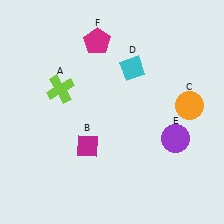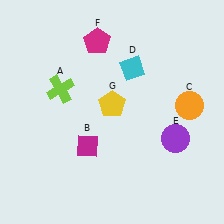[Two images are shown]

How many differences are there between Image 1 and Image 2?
There is 1 difference between the two images.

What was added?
A yellow pentagon (G) was added in Image 2.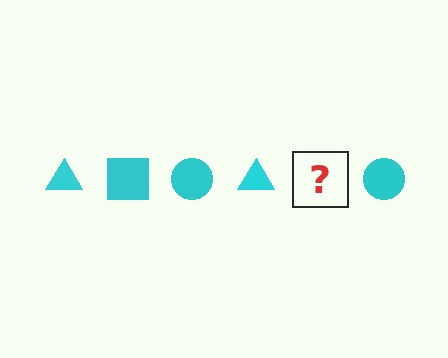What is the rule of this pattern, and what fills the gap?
The rule is that the pattern cycles through triangle, square, circle shapes in cyan. The gap should be filled with a cyan square.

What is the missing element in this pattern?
The missing element is a cyan square.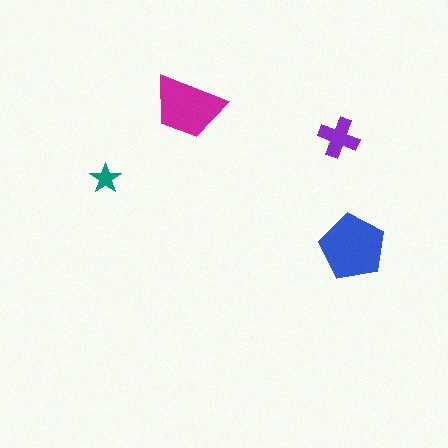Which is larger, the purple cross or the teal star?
The purple cross.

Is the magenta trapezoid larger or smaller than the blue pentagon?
Smaller.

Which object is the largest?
The blue pentagon.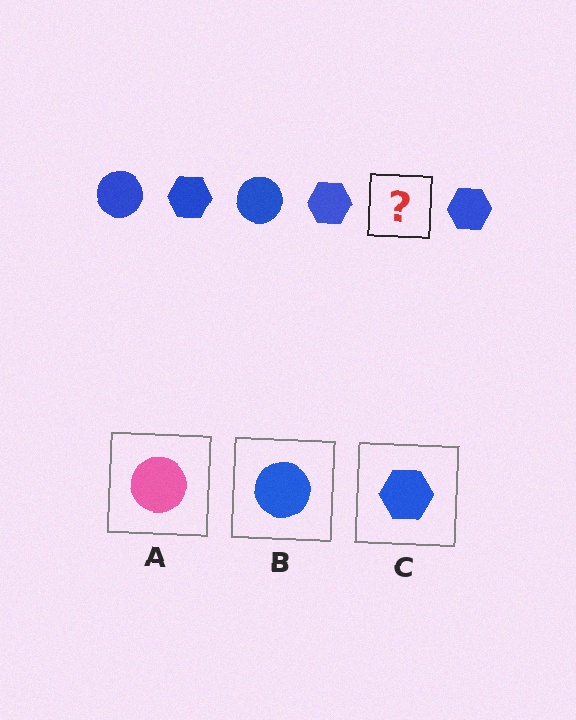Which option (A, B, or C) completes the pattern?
B.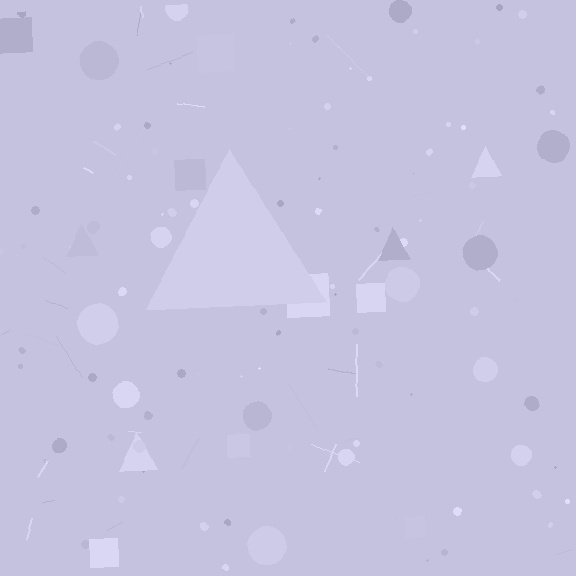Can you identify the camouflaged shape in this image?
The camouflaged shape is a triangle.